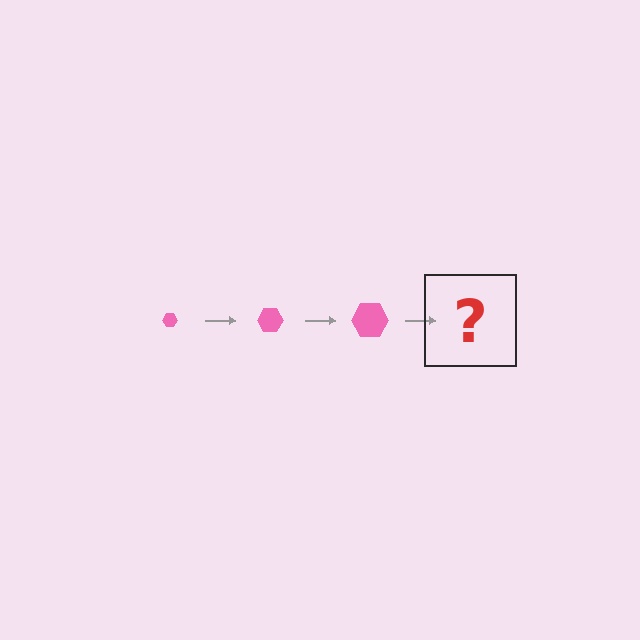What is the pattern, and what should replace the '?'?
The pattern is that the hexagon gets progressively larger each step. The '?' should be a pink hexagon, larger than the previous one.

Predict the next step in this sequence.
The next step is a pink hexagon, larger than the previous one.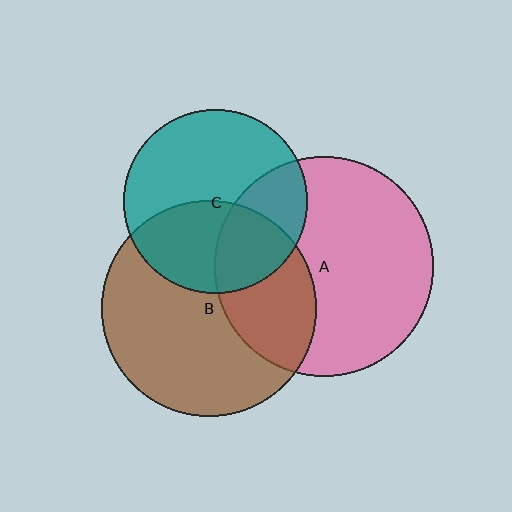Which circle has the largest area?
Circle A (pink).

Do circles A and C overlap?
Yes.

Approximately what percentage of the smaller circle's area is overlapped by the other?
Approximately 30%.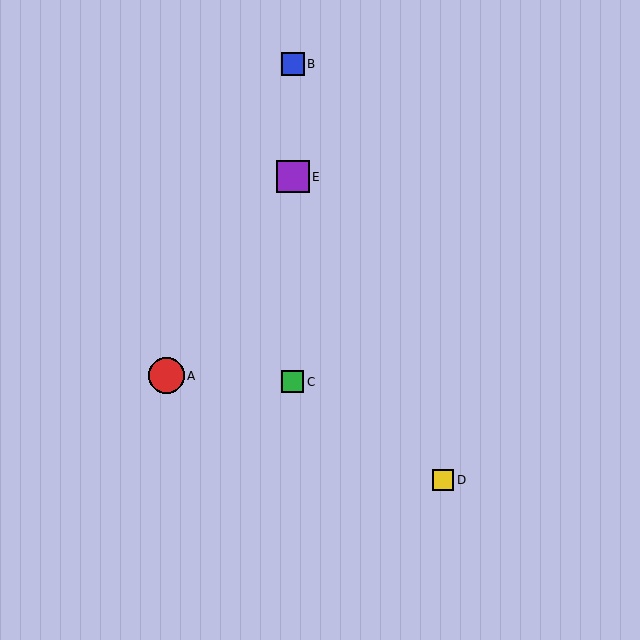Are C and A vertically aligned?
No, C is at x≈293 and A is at x≈166.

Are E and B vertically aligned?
Yes, both are at x≈293.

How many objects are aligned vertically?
3 objects (B, C, E) are aligned vertically.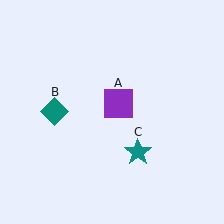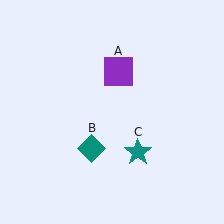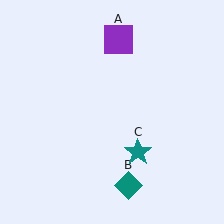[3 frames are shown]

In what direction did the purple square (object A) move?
The purple square (object A) moved up.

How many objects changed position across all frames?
2 objects changed position: purple square (object A), teal diamond (object B).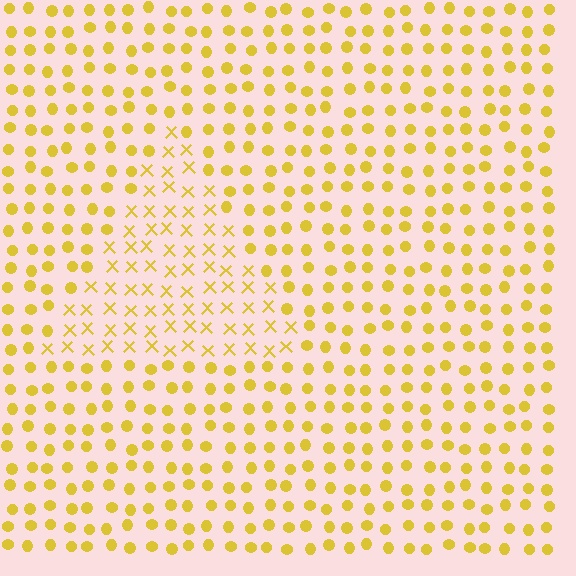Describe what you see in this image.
The image is filled with small yellow elements arranged in a uniform grid. A triangle-shaped region contains X marks, while the surrounding area contains circles. The boundary is defined purely by the change in element shape.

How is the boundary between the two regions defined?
The boundary is defined by a change in element shape: X marks inside vs. circles outside. All elements share the same color and spacing.